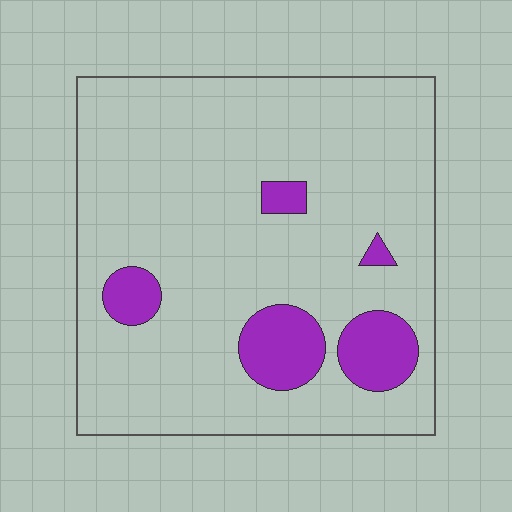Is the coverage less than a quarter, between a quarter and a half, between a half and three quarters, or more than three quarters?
Less than a quarter.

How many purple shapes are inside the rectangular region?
5.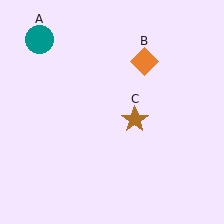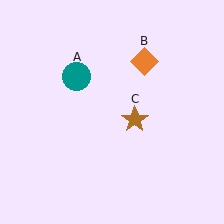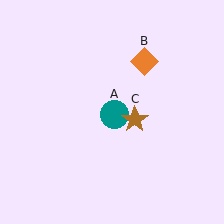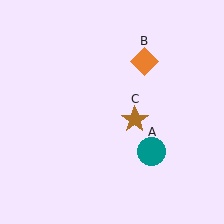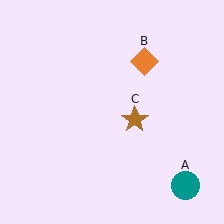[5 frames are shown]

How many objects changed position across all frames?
1 object changed position: teal circle (object A).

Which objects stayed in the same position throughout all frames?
Orange diamond (object B) and brown star (object C) remained stationary.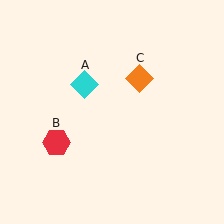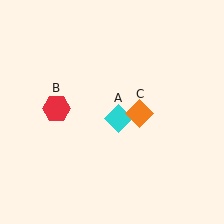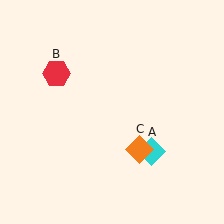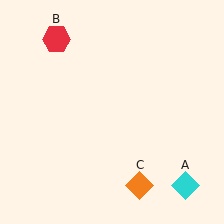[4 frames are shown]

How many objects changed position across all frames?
3 objects changed position: cyan diamond (object A), red hexagon (object B), orange diamond (object C).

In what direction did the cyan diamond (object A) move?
The cyan diamond (object A) moved down and to the right.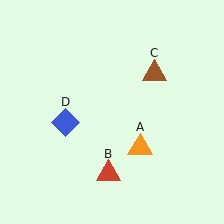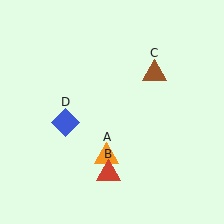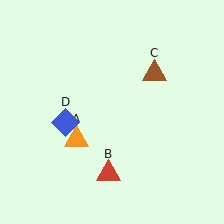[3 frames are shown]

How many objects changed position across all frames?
1 object changed position: orange triangle (object A).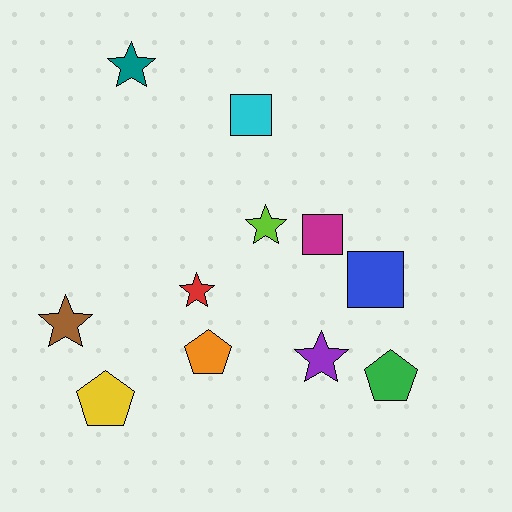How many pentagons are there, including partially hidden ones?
There are 3 pentagons.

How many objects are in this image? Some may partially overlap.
There are 11 objects.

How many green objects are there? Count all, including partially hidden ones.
There is 1 green object.